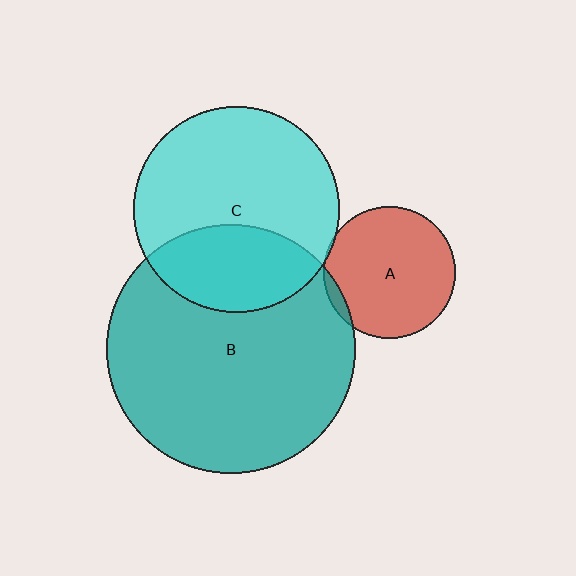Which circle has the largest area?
Circle B (teal).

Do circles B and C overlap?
Yes.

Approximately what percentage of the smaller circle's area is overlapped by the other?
Approximately 35%.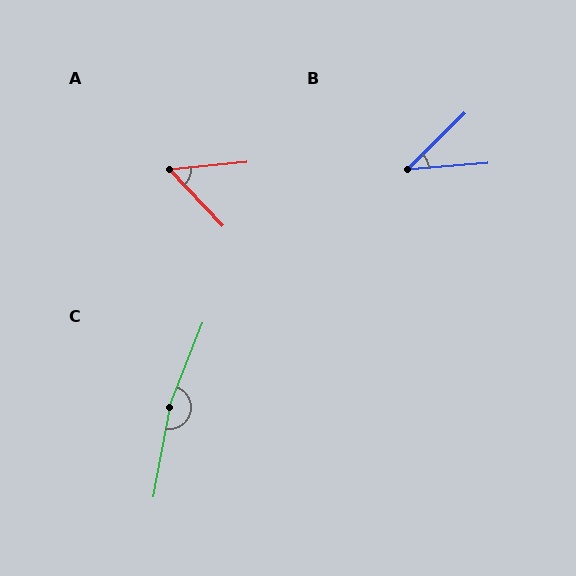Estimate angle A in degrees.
Approximately 53 degrees.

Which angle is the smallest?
B, at approximately 40 degrees.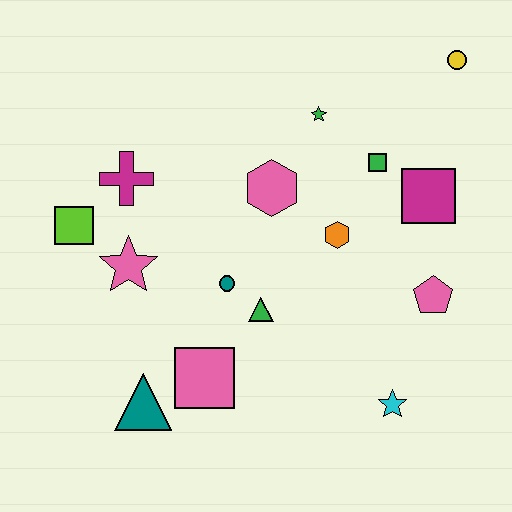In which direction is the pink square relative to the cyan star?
The pink square is to the left of the cyan star.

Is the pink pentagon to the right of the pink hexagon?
Yes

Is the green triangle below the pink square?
No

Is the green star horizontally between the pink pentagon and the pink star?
Yes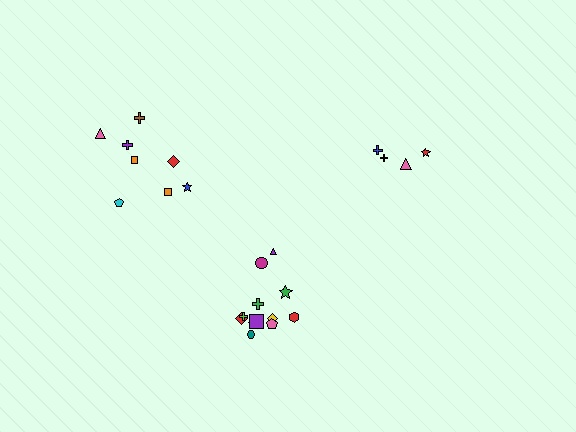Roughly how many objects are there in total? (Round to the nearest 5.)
Roughly 25 objects in total.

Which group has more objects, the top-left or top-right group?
The top-left group.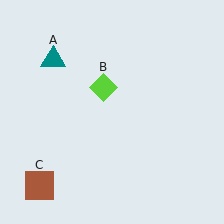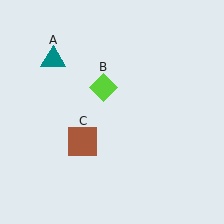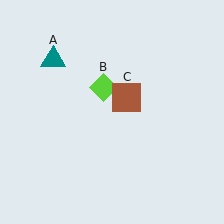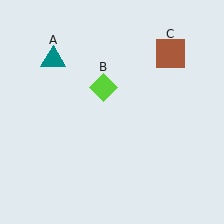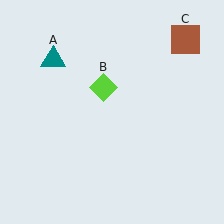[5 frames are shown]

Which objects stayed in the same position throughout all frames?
Teal triangle (object A) and lime diamond (object B) remained stationary.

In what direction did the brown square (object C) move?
The brown square (object C) moved up and to the right.